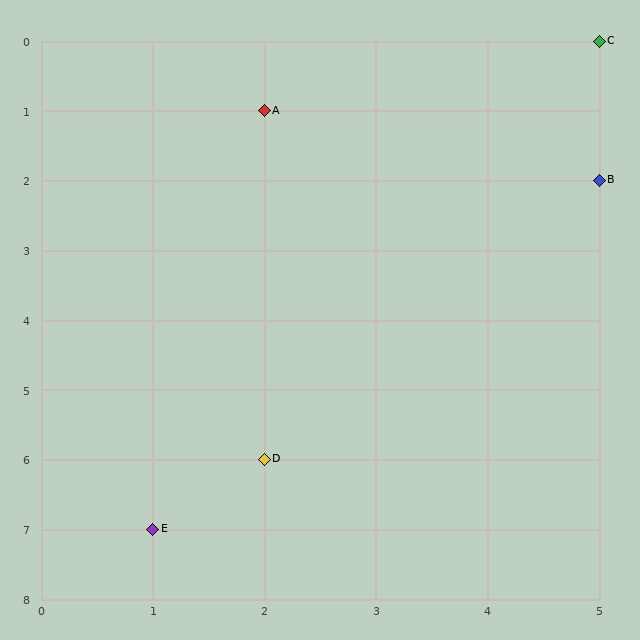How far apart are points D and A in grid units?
Points D and A are 5 rows apart.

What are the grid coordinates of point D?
Point D is at grid coordinates (2, 6).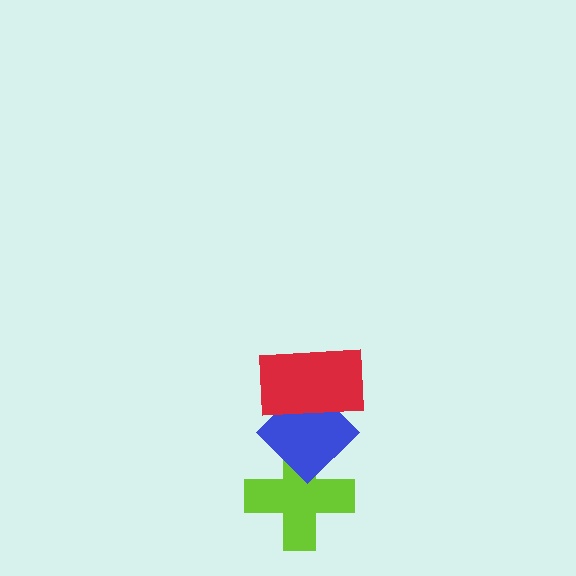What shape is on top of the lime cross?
The blue diamond is on top of the lime cross.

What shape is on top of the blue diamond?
The red rectangle is on top of the blue diamond.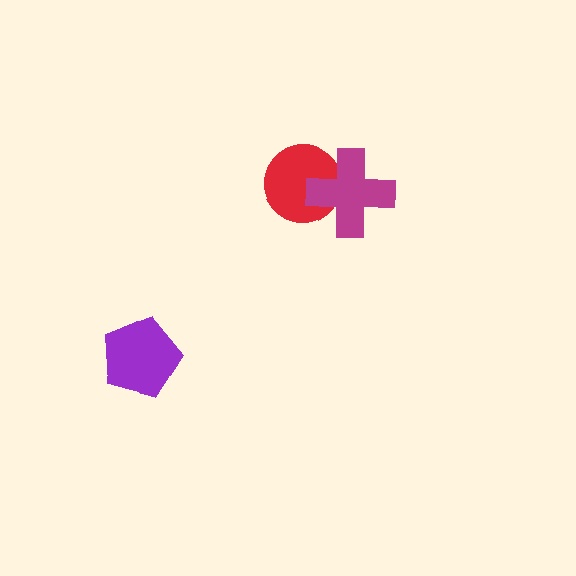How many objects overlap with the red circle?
1 object overlaps with the red circle.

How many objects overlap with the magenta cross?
1 object overlaps with the magenta cross.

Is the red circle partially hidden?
Yes, it is partially covered by another shape.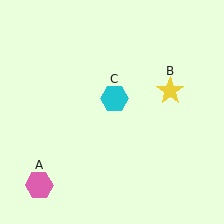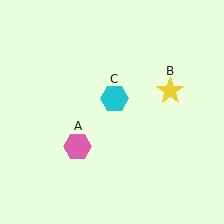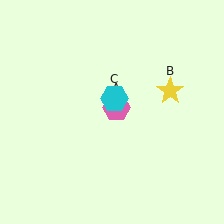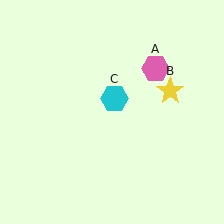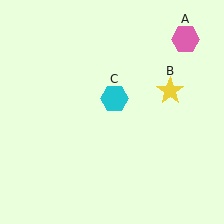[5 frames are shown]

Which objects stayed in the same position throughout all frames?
Yellow star (object B) and cyan hexagon (object C) remained stationary.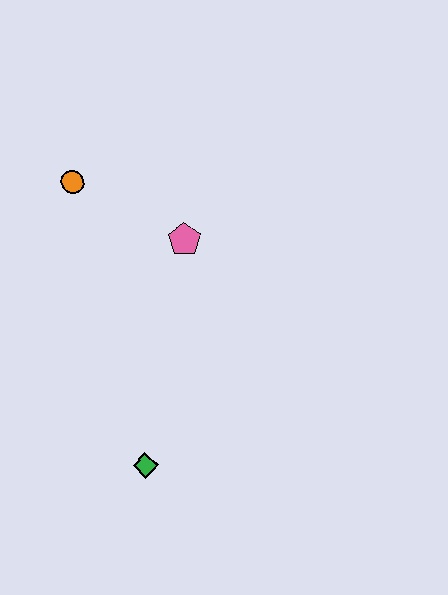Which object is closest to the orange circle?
The pink pentagon is closest to the orange circle.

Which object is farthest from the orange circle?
The green diamond is farthest from the orange circle.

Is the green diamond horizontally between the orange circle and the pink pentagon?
Yes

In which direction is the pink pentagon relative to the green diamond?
The pink pentagon is above the green diamond.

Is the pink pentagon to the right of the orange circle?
Yes